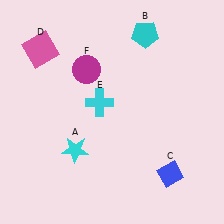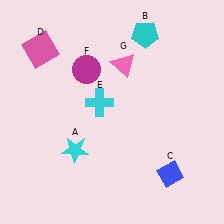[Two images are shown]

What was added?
A pink triangle (G) was added in Image 2.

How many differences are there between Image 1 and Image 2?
There is 1 difference between the two images.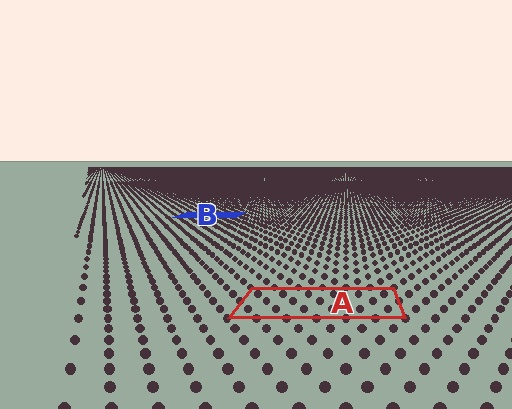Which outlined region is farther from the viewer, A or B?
Region B is farther from the viewer — the texture elements inside it appear smaller and more densely packed.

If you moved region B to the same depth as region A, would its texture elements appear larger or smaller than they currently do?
They would appear larger. At a closer depth, the same texture elements are projected at a bigger on-screen size.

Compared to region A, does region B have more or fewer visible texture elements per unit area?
Region B has more texture elements per unit area — they are packed more densely because it is farther away.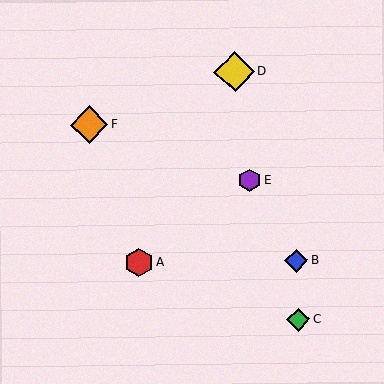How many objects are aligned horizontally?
2 objects (A, B) are aligned horizontally.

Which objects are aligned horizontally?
Objects A, B are aligned horizontally.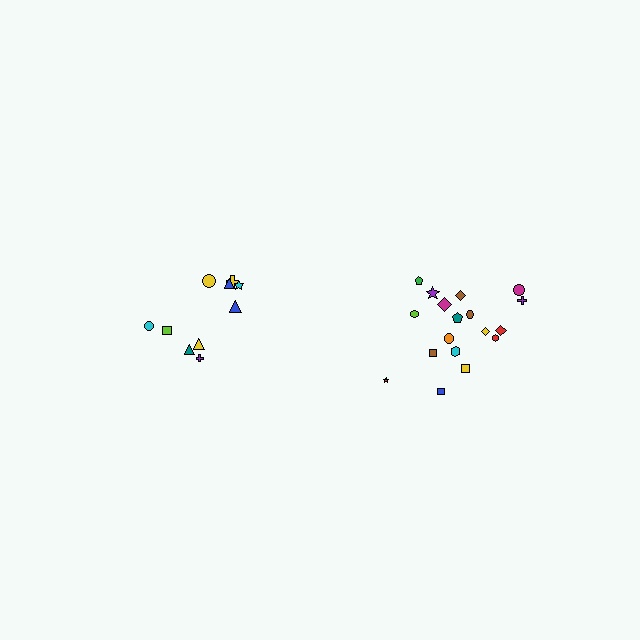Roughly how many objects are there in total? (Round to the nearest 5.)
Roughly 30 objects in total.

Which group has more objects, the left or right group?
The right group.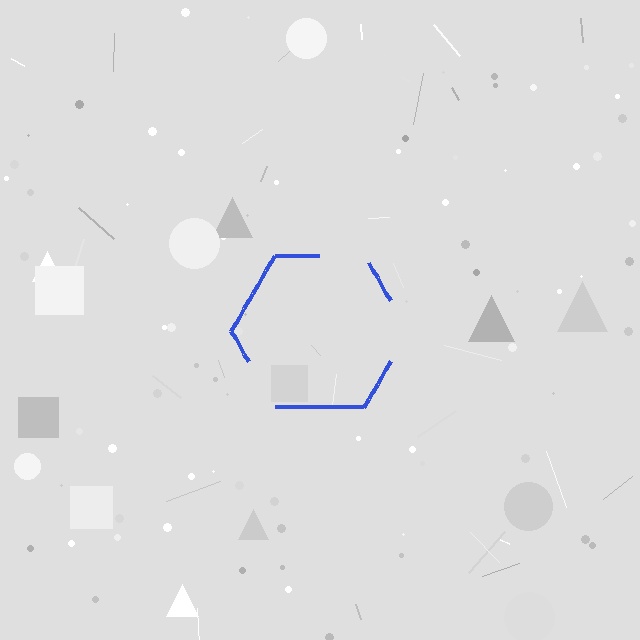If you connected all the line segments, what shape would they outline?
They would outline a hexagon.